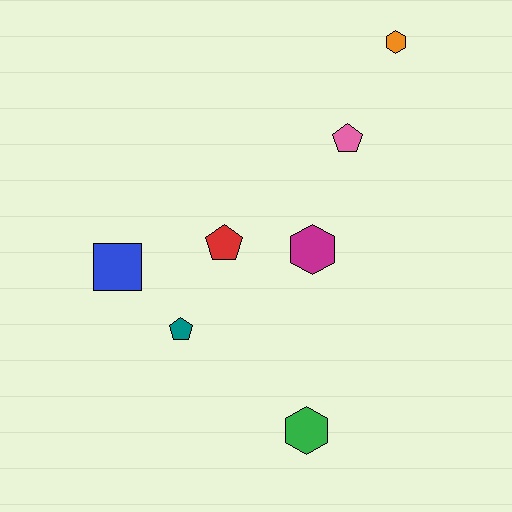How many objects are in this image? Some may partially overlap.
There are 7 objects.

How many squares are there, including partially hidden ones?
There is 1 square.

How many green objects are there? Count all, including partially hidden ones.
There is 1 green object.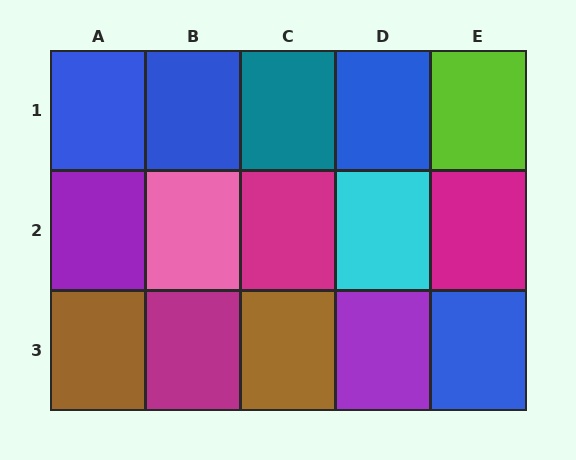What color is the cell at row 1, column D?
Blue.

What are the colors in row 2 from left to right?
Purple, pink, magenta, cyan, magenta.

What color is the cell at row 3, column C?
Brown.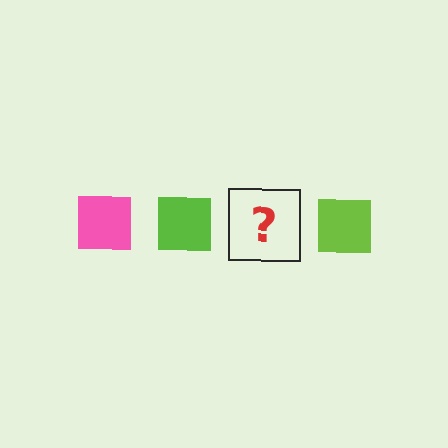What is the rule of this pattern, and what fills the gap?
The rule is that the pattern cycles through pink, lime squares. The gap should be filled with a pink square.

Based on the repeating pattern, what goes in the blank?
The blank should be a pink square.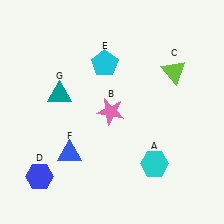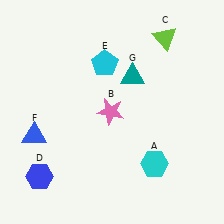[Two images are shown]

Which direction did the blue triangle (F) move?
The blue triangle (F) moved left.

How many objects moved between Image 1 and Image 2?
3 objects moved between the two images.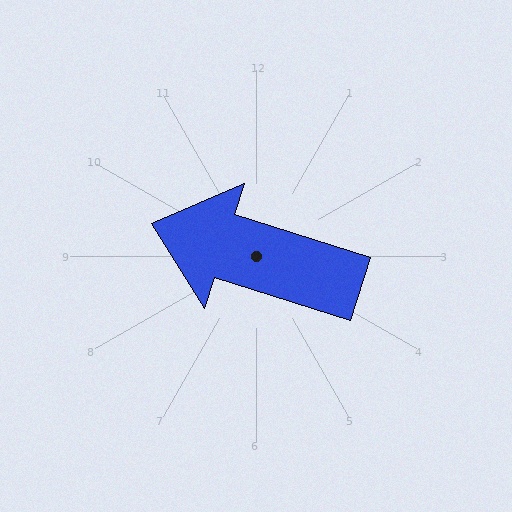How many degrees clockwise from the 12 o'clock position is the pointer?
Approximately 288 degrees.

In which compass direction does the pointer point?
West.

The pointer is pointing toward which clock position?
Roughly 10 o'clock.